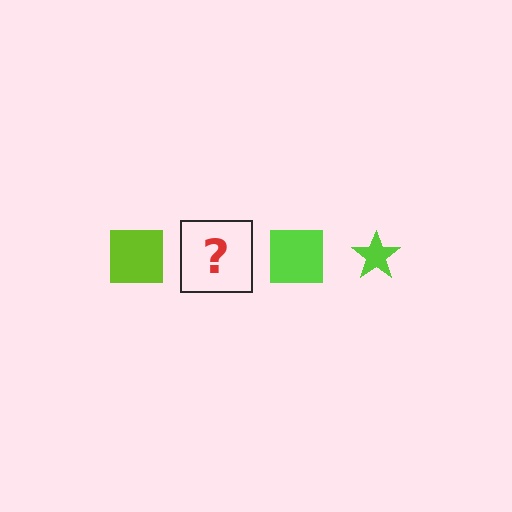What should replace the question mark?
The question mark should be replaced with a lime star.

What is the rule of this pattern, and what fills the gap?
The rule is that the pattern cycles through square, star shapes in lime. The gap should be filled with a lime star.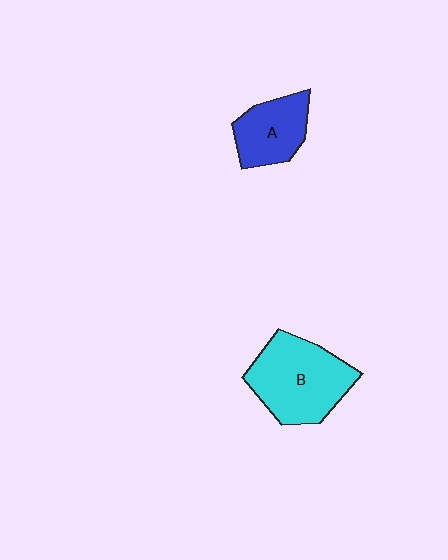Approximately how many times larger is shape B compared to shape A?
Approximately 1.6 times.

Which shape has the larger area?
Shape B (cyan).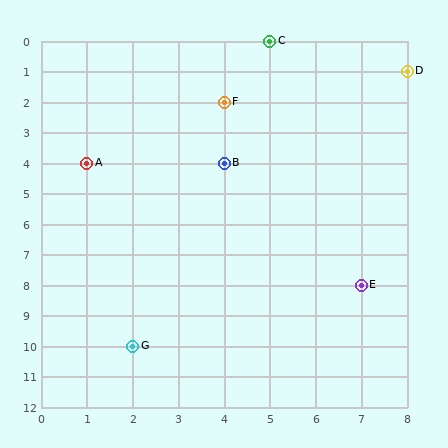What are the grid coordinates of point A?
Point A is at grid coordinates (1, 4).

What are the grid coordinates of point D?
Point D is at grid coordinates (8, 1).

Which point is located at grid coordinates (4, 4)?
Point B is at (4, 4).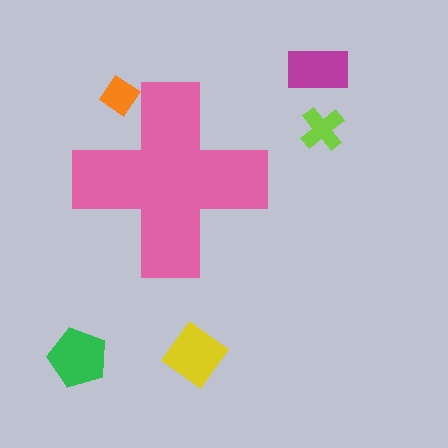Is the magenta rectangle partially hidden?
No, the magenta rectangle is fully visible.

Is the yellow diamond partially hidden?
No, the yellow diamond is fully visible.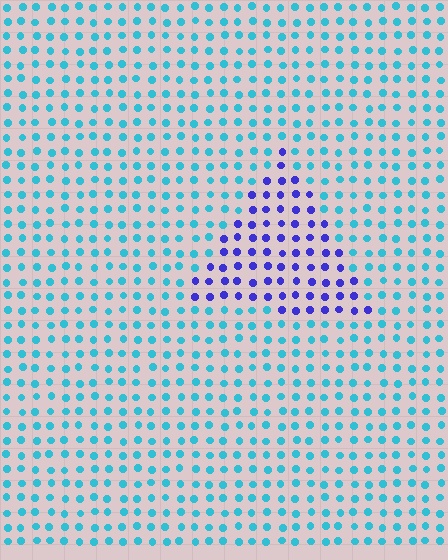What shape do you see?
I see a triangle.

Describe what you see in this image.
The image is filled with small cyan elements in a uniform arrangement. A triangle-shaped region is visible where the elements are tinted to a slightly different hue, forming a subtle color boundary.